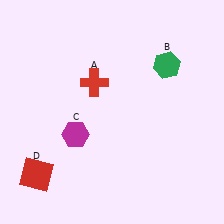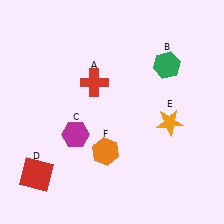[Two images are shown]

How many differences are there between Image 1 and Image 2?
There are 2 differences between the two images.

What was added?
An orange star (E), an orange hexagon (F) were added in Image 2.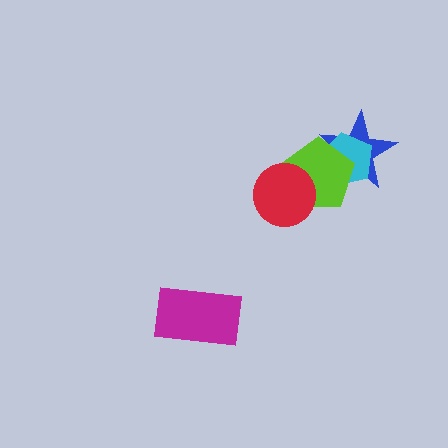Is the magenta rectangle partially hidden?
No, no other shape covers it.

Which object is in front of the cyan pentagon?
The lime pentagon is in front of the cyan pentagon.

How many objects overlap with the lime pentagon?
3 objects overlap with the lime pentagon.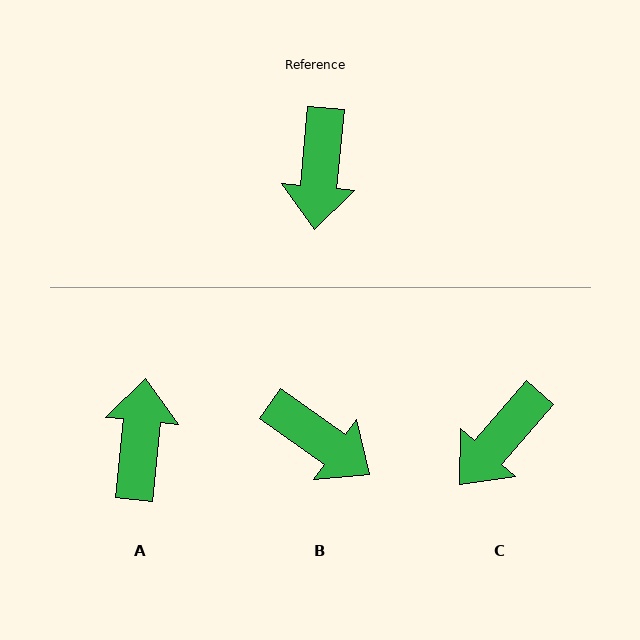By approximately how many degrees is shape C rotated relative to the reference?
Approximately 36 degrees clockwise.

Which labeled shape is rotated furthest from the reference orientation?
A, about 180 degrees away.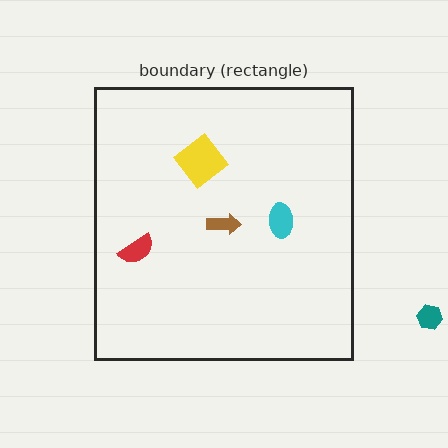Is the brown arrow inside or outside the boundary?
Inside.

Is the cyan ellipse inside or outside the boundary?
Inside.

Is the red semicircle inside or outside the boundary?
Inside.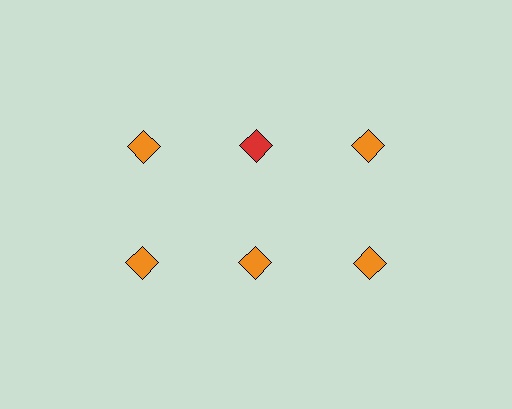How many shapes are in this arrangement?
There are 6 shapes arranged in a grid pattern.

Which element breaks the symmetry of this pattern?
The red diamond in the top row, second from left column breaks the symmetry. All other shapes are orange diamonds.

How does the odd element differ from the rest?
It has a different color: red instead of orange.